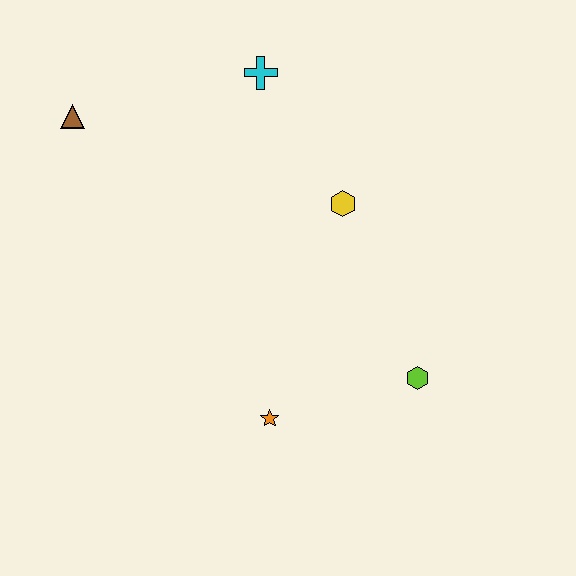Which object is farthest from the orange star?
The brown triangle is farthest from the orange star.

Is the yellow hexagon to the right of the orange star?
Yes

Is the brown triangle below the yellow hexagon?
No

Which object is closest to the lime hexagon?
The orange star is closest to the lime hexagon.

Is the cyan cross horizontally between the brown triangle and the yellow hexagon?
Yes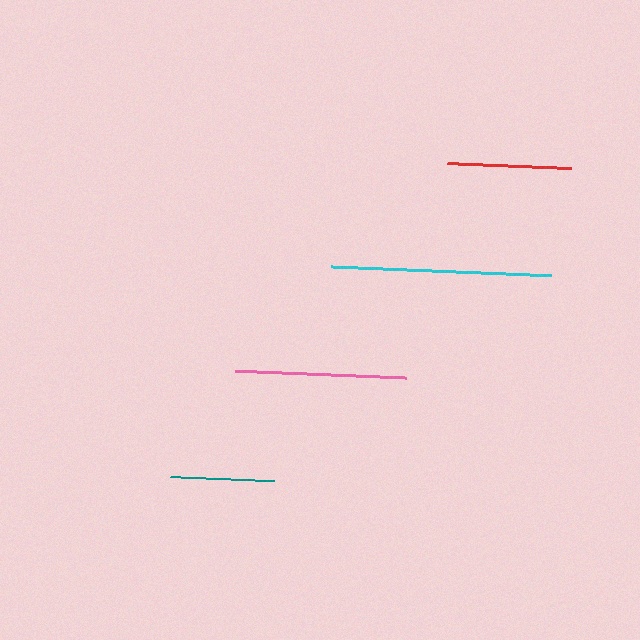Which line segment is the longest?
The cyan line is the longest at approximately 220 pixels.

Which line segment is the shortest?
The teal line is the shortest at approximately 104 pixels.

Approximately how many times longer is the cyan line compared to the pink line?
The cyan line is approximately 1.3 times the length of the pink line.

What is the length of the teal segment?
The teal segment is approximately 104 pixels long.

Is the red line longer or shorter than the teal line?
The red line is longer than the teal line.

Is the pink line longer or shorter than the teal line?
The pink line is longer than the teal line.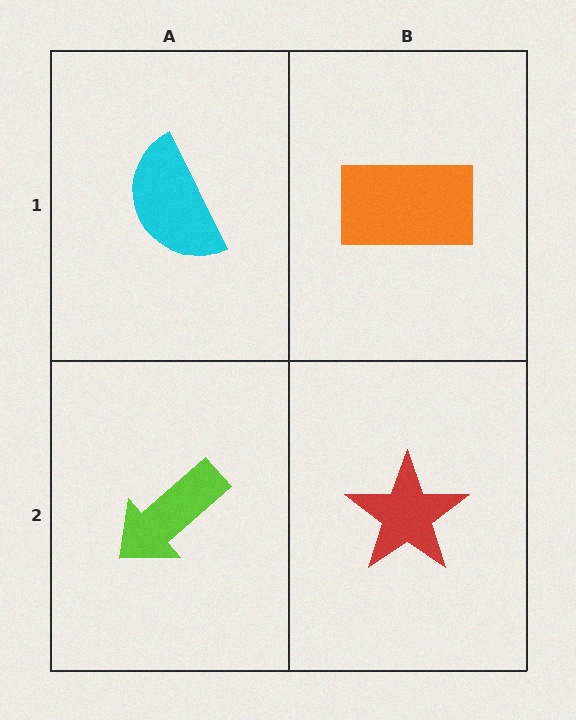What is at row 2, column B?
A red star.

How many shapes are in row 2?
2 shapes.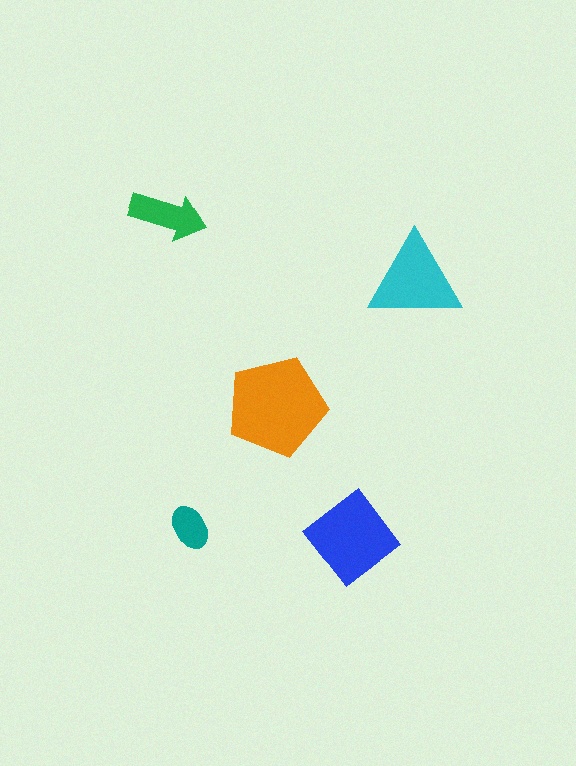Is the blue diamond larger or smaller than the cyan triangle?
Larger.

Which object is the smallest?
The teal ellipse.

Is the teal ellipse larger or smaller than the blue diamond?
Smaller.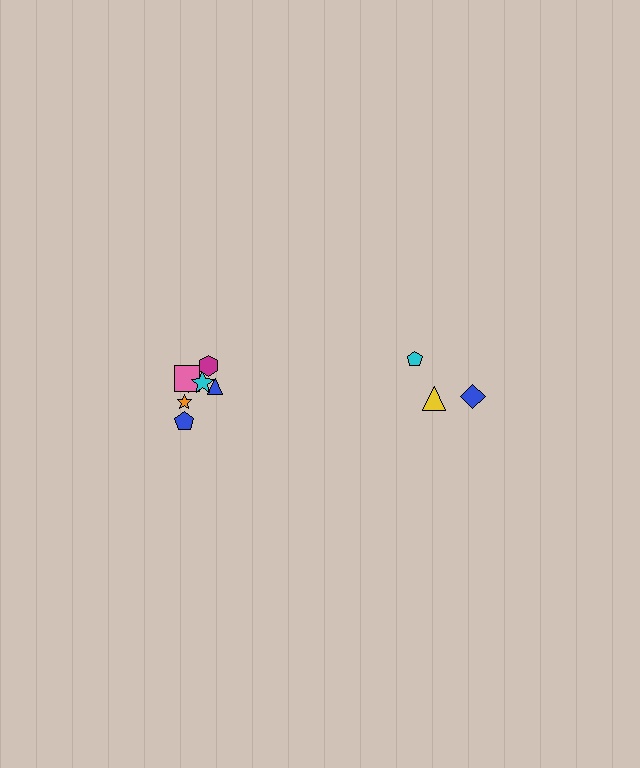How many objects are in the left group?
There are 7 objects.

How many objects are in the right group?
There are 3 objects.